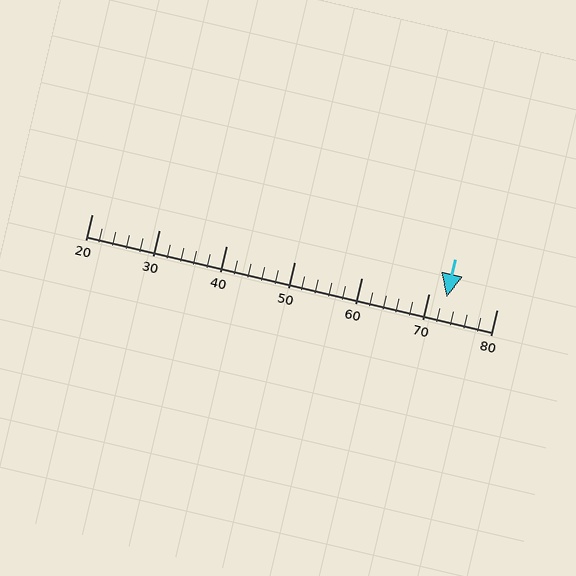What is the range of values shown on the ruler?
The ruler shows values from 20 to 80.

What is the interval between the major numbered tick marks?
The major tick marks are spaced 10 units apart.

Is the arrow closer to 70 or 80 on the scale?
The arrow is closer to 70.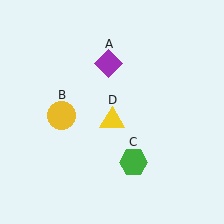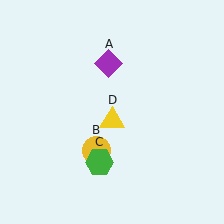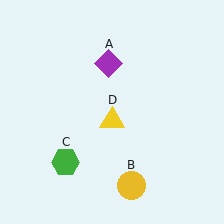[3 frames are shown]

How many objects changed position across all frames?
2 objects changed position: yellow circle (object B), green hexagon (object C).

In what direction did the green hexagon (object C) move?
The green hexagon (object C) moved left.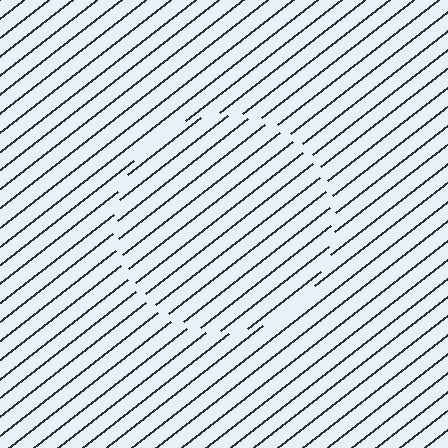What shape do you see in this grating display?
An illusory circle. The interior of the shape contains the same grating, shifted by half a period — the contour is defined by the phase discontinuity where line-ends from the inner and outer gratings abut.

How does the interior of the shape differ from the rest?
The interior of the shape contains the same grating, shifted by half a period — the contour is defined by the phase discontinuity where line-ends from the inner and outer gratings abut.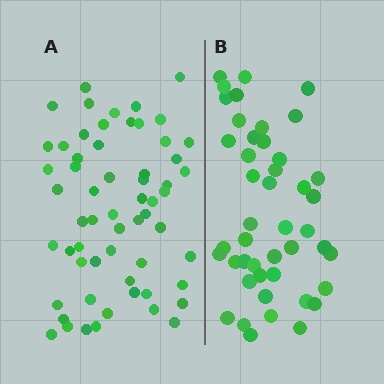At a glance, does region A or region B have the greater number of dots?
Region A (the left region) has more dots.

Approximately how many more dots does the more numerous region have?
Region A has approximately 15 more dots than region B.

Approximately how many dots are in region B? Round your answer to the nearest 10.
About 40 dots. (The exact count is 45, which rounds to 40.)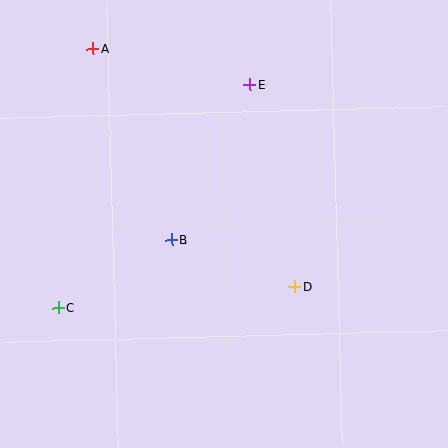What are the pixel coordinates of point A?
Point A is at (93, 49).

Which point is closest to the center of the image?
Point B at (172, 240) is closest to the center.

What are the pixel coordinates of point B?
Point B is at (172, 240).